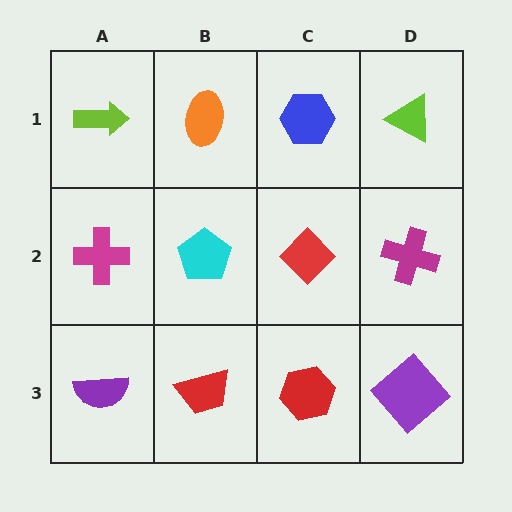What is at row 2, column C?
A red diamond.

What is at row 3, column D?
A purple diamond.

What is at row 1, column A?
A lime arrow.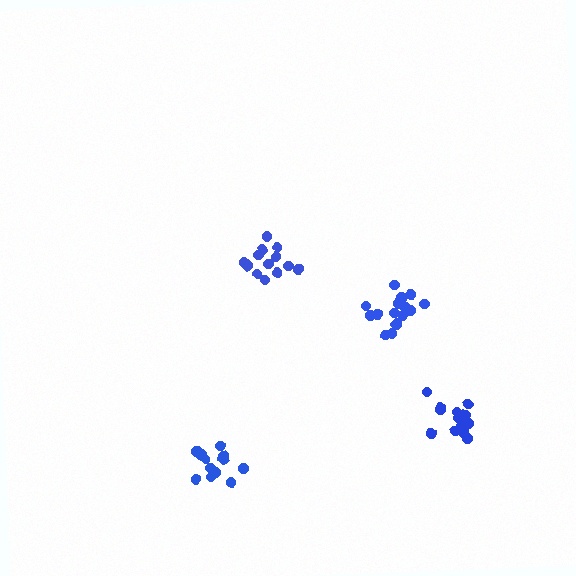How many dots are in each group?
Group 1: 13 dots, Group 2: 16 dots, Group 3: 13 dots, Group 4: 17 dots (59 total).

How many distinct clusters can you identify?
There are 4 distinct clusters.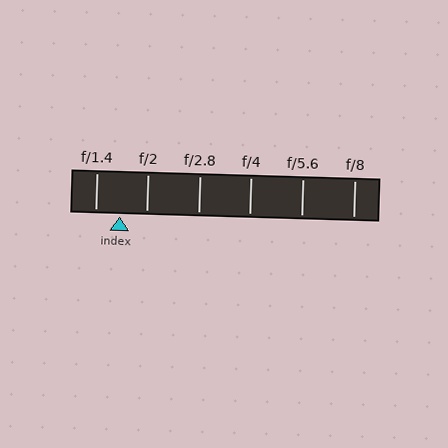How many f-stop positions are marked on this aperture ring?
There are 6 f-stop positions marked.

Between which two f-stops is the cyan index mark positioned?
The index mark is between f/1.4 and f/2.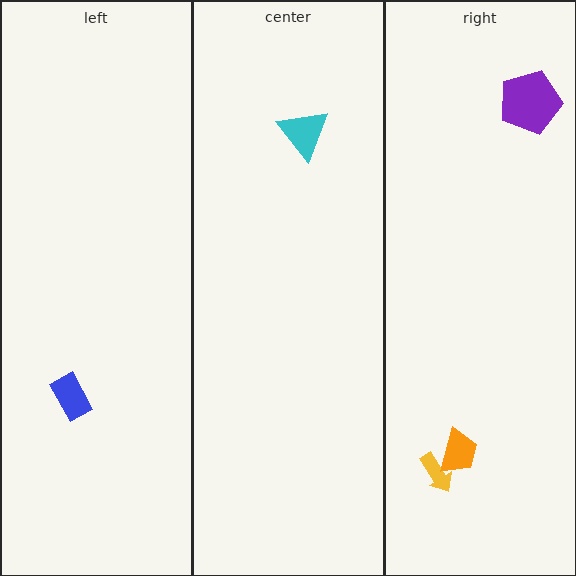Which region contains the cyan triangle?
The center region.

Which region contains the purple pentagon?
The right region.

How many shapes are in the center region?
1.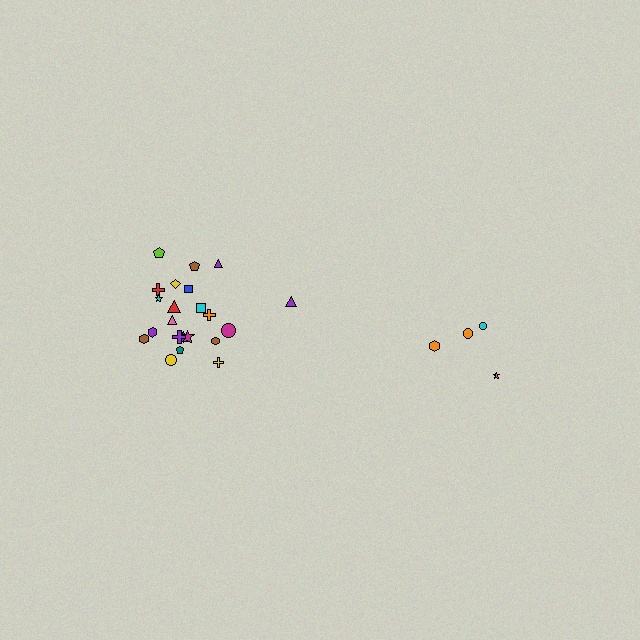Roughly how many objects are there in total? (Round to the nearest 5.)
Roughly 25 objects in total.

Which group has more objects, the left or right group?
The left group.